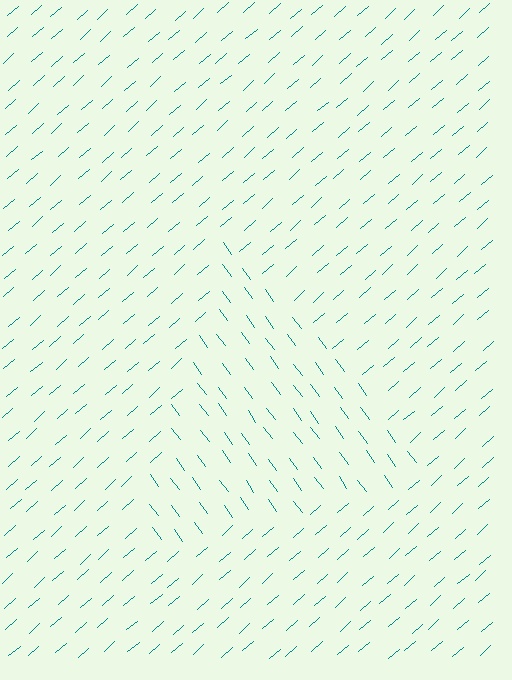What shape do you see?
I see a triangle.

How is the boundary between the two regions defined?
The boundary is defined purely by a change in line orientation (approximately 85 degrees difference). All lines are the same color and thickness.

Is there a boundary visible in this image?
Yes, there is a texture boundary formed by a change in line orientation.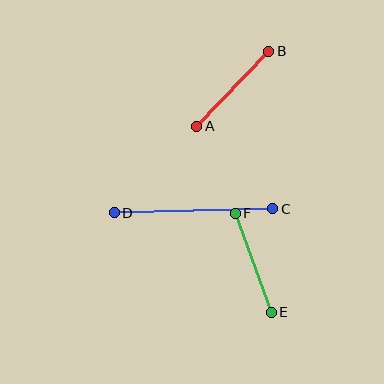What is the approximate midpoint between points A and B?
The midpoint is at approximately (233, 89) pixels.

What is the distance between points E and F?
The distance is approximately 105 pixels.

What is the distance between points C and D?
The distance is approximately 158 pixels.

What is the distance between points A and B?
The distance is approximately 104 pixels.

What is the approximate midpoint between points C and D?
The midpoint is at approximately (193, 211) pixels.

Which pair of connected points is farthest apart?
Points C and D are farthest apart.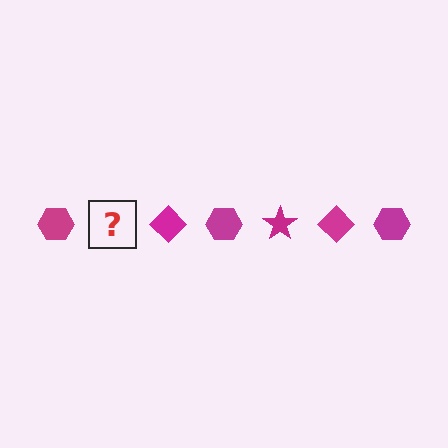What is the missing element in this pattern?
The missing element is a magenta star.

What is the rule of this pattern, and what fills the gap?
The rule is that the pattern cycles through hexagon, star, diamond shapes in magenta. The gap should be filled with a magenta star.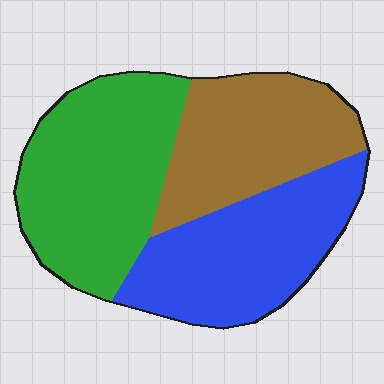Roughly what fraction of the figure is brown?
Brown covers about 30% of the figure.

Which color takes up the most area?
Green, at roughly 40%.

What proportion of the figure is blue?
Blue takes up about one third (1/3) of the figure.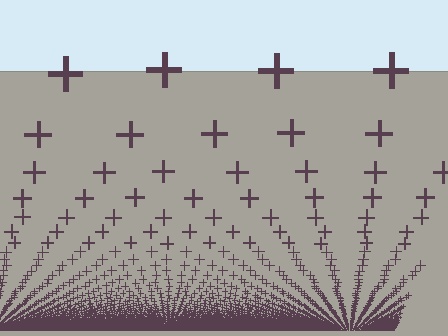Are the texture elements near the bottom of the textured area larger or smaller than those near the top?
Smaller. The gradient is inverted — elements near the bottom are smaller and denser.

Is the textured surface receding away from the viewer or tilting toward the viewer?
The surface appears to tilt toward the viewer. Texture elements get larger and sparser toward the top.